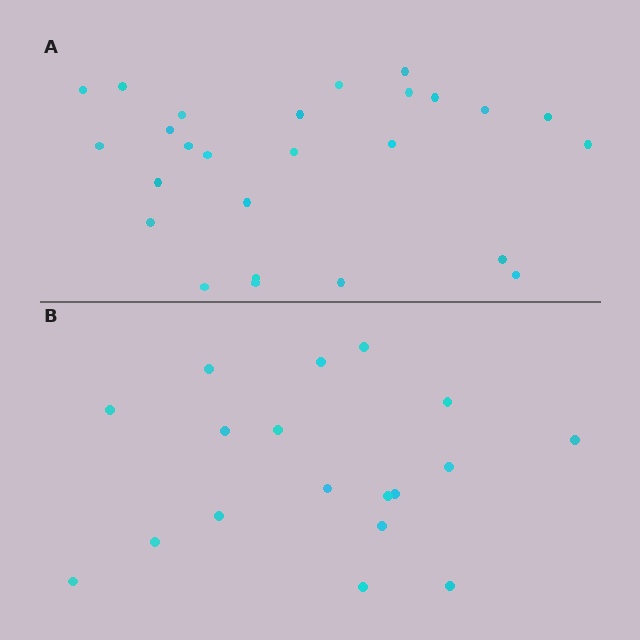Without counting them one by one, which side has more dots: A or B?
Region A (the top region) has more dots.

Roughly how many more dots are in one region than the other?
Region A has roughly 8 or so more dots than region B.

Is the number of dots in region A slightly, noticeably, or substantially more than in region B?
Region A has noticeably more, but not dramatically so. The ratio is roughly 1.4 to 1.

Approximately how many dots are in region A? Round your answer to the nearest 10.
About 30 dots. (The exact count is 26, which rounds to 30.)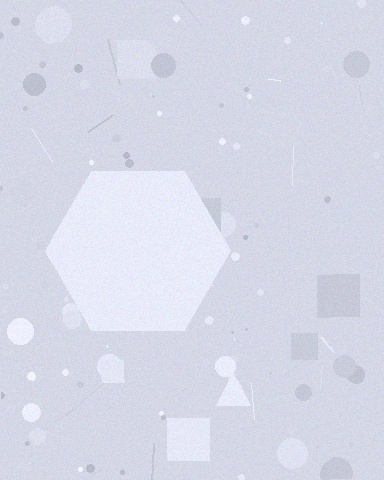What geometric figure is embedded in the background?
A hexagon is embedded in the background.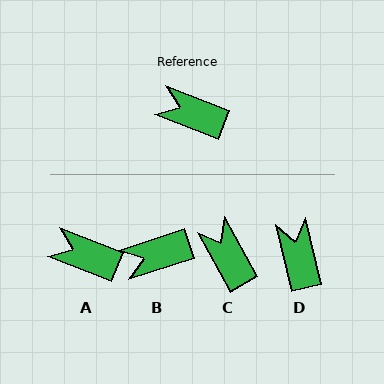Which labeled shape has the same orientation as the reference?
A.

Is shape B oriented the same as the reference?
No, it is off by about 40 degrees.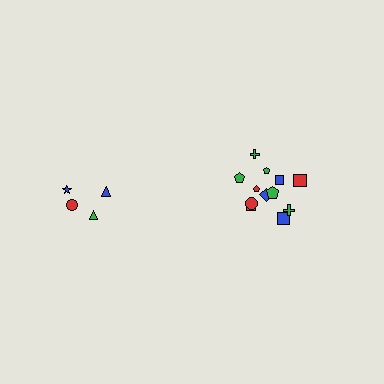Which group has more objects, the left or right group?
The right group.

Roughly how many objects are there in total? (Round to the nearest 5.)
Roughly 15 objects in total.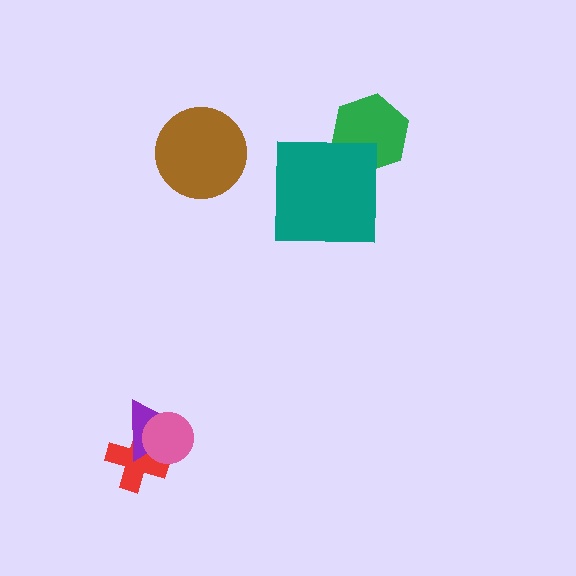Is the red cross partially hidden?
Yes, it is partially covered by another shape.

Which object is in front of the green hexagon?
The teal square is in front of the green hexagon.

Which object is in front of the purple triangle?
The pink circle is in front of the purple triangle.